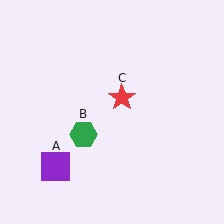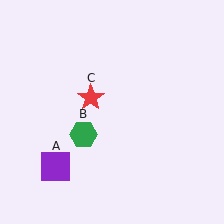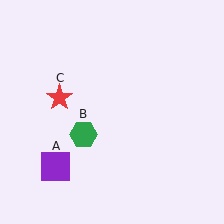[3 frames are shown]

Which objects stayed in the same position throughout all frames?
Purple square (object A) and green hexagon (object B) remained stationary.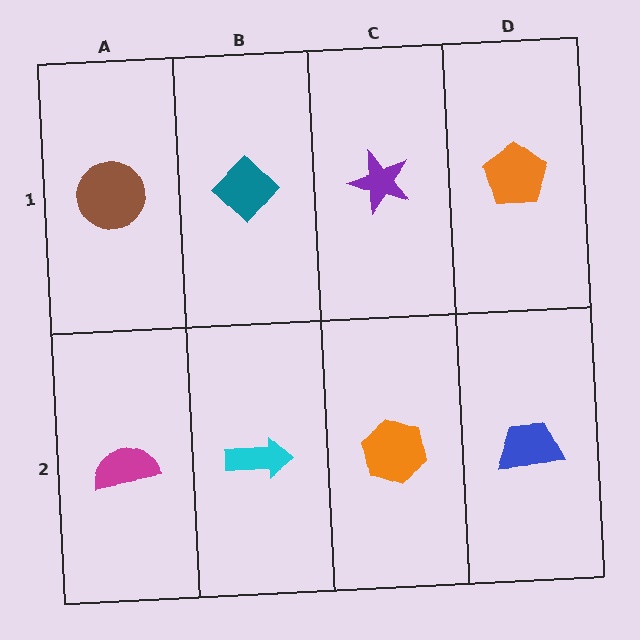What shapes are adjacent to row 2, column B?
A teal diamond (row 1, column B), a magenta semicircle (row 2, column A), an orange hexagon (row 2, column C).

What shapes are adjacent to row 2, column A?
A brown circle (row 1, column A), a cyan arrow (row 2, column B).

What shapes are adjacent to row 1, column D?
A blue trapezoid (row 2, column D), a purple star (row 1, column C).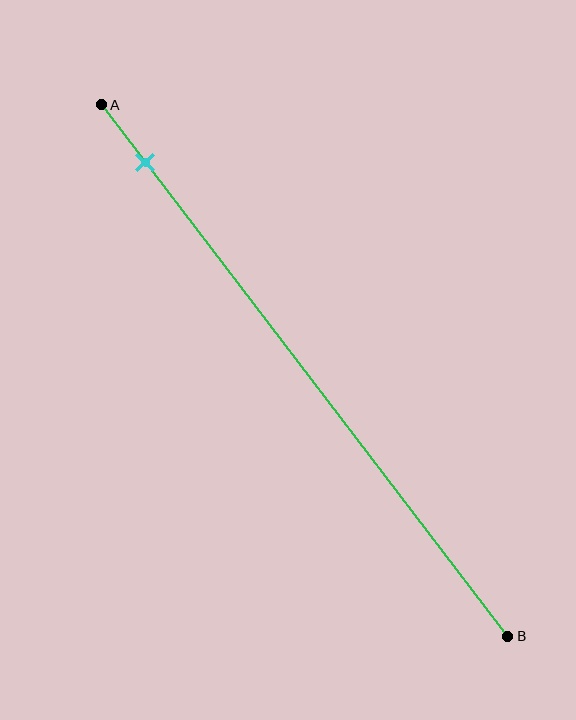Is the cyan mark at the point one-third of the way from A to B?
No, the mark is at about 10% from A, not at the 33% one-third point.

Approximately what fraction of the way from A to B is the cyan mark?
The cyan mark is approximately 10% of the way from A to B.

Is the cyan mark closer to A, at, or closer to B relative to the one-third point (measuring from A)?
The cyan mark is closer to point A than the one-third point of segment AB.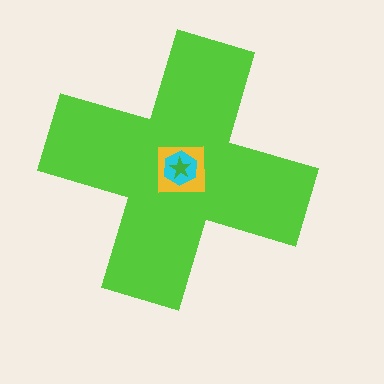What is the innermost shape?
The green star.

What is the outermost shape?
The lime cross.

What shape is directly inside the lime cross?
The yellow square.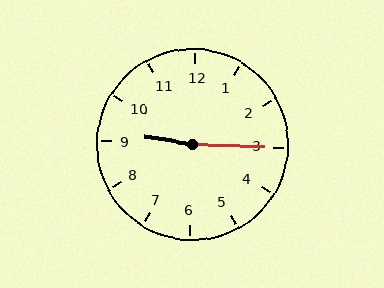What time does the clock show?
9:15.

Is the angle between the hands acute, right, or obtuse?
It is obtuse.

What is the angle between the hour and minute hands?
Approximately 172 degrees.